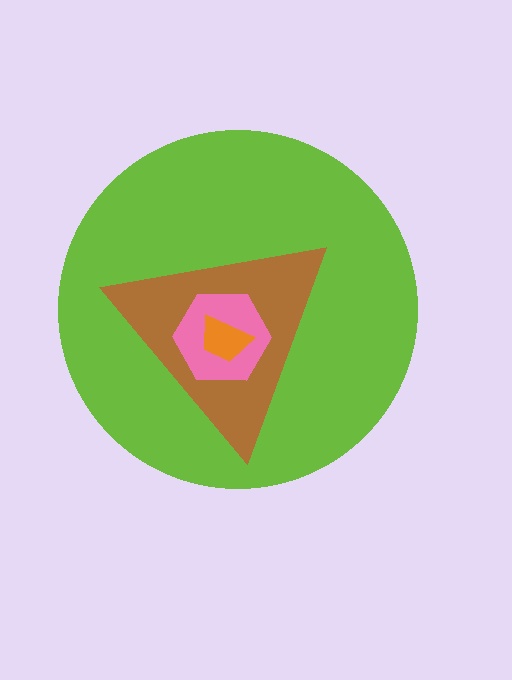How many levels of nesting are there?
4.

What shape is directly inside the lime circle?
The brown triangle.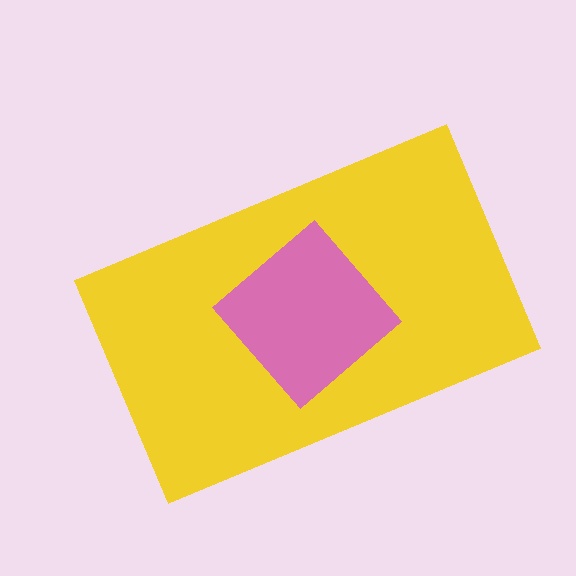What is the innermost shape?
The pink diamond.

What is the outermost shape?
The yellow rectangle.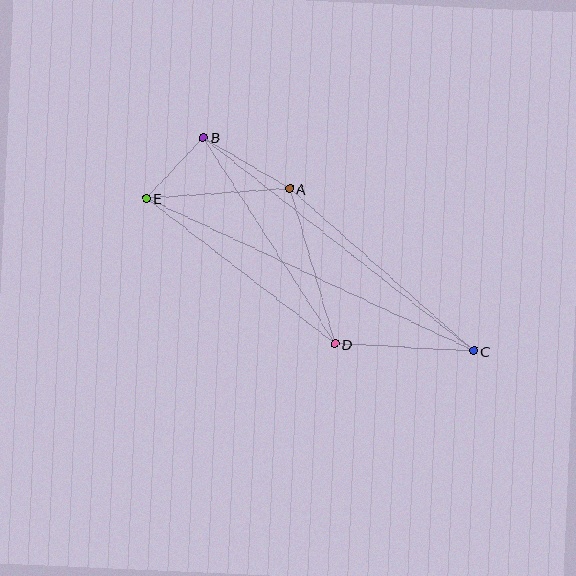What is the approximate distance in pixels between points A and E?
The distance between A and E is approximately 144 pixels.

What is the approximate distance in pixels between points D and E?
The distance between D and E is approximately 238 pixels.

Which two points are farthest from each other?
Points C and E are farthest from each other.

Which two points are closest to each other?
Points B and E are closest to each other.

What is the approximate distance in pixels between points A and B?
The distance between A and B is approximately 101 pixels.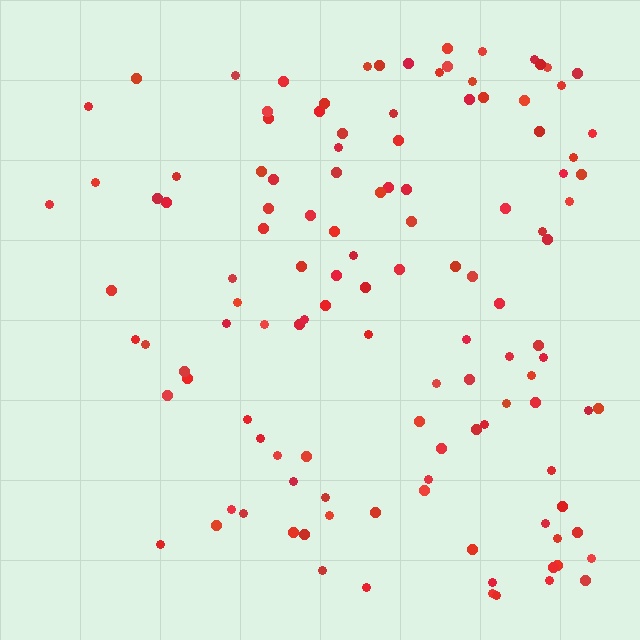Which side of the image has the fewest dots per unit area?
The left.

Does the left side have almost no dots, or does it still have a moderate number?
Still a moderate number, just noticeably fewer than the right.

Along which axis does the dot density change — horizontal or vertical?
Horizontal.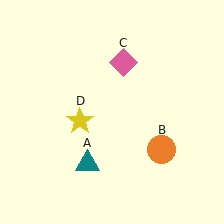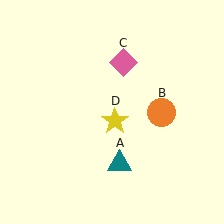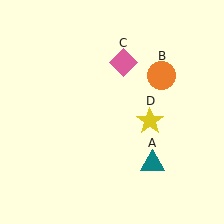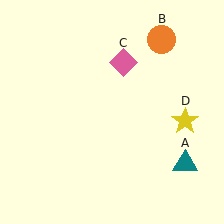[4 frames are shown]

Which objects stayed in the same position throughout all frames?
Pink diamond (object C) remained stationary.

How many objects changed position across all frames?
3 objects changed position: teal triangle (object A), orange circle (object B), yellow star (object D).